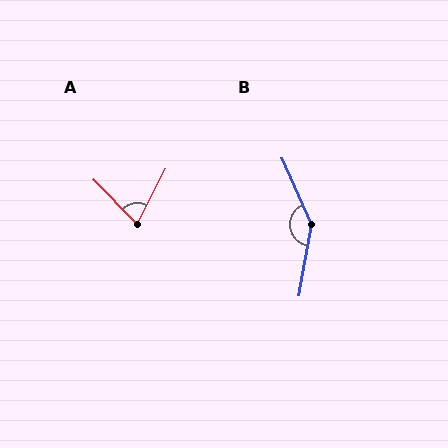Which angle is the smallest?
A, at approximately 71 degrees.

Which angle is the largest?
B, at approximately 146 degrees.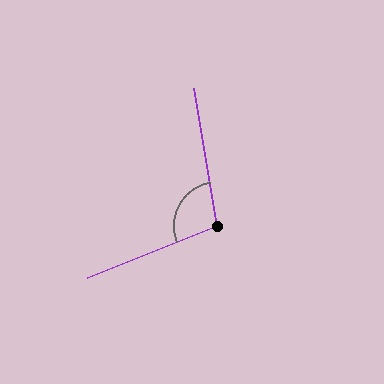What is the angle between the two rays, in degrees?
Approximately 103 degrees.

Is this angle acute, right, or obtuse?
It is obtuse.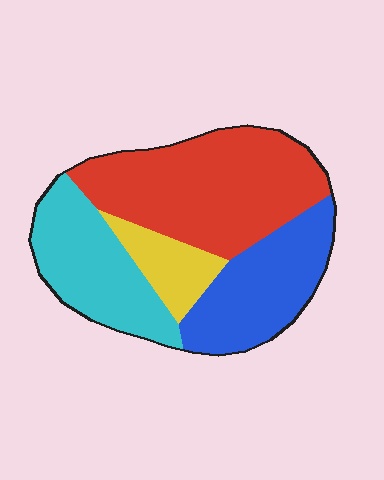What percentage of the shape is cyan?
Cyan takes up about one quarter (1/4) of the shape.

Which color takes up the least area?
Yellow, at roughly 10%.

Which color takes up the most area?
Red, at roughly 40%.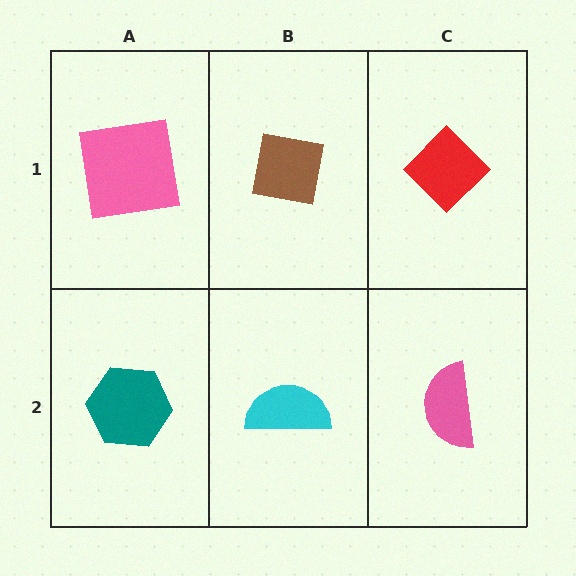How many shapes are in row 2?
3 shapes.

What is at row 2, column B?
A cyan semicircle.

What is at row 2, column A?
A teal hexagon.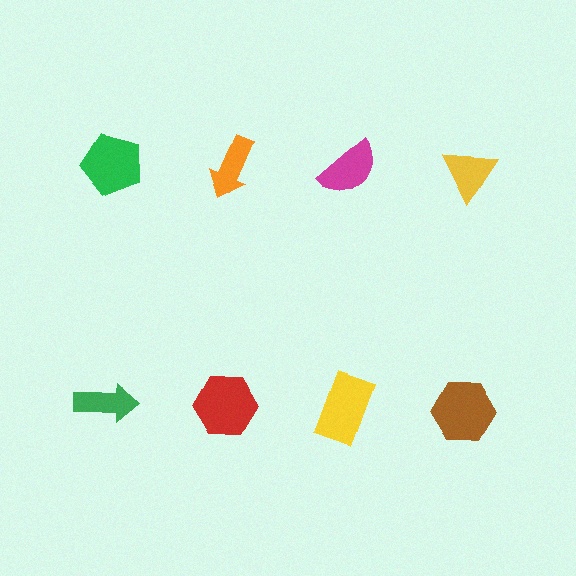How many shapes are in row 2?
4 shapes.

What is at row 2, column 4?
A brown hexagon.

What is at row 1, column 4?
A yellow triangle.